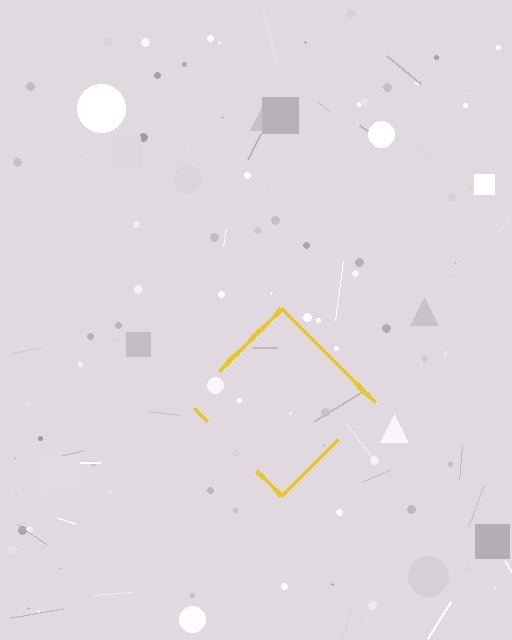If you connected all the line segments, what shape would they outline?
They would outline a diamond.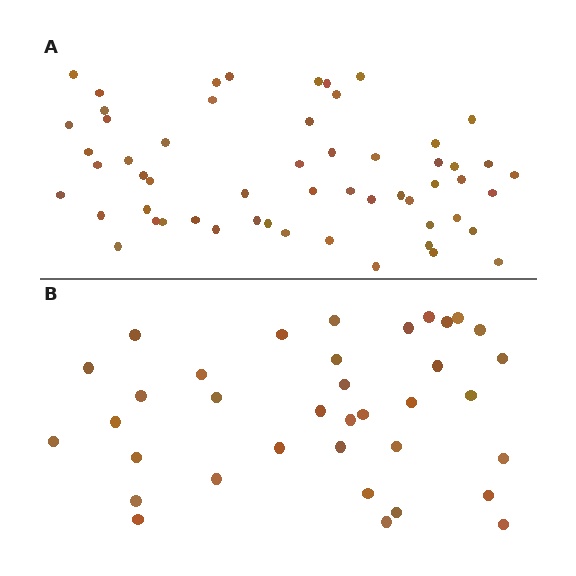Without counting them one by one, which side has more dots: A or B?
Region A (the top region) has more dots.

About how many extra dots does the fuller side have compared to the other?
Region A has approximately 20 more dots than region B.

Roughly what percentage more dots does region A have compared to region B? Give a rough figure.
About 55% more.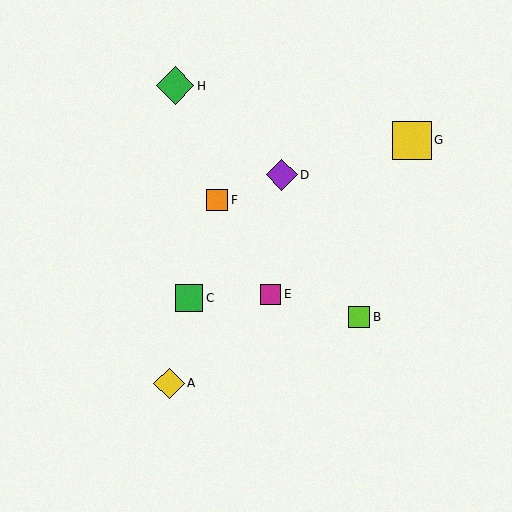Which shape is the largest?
The yellow square (labeled G) is the largest.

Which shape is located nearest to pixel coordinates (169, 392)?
The yellow diamond (labeled A) at (169, 383) is nearest to that location.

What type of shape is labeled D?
Shape D is a purple diamond.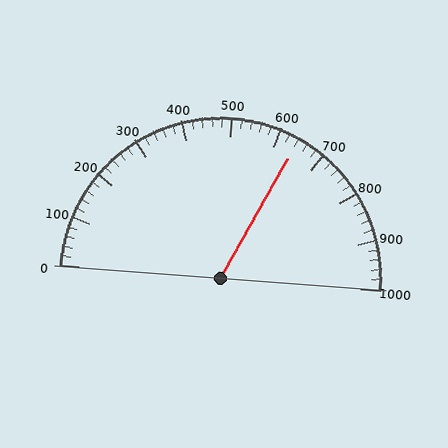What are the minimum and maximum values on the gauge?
The gauge ranges from 0 to 1000.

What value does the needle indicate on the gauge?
The needle indicates approximately 640.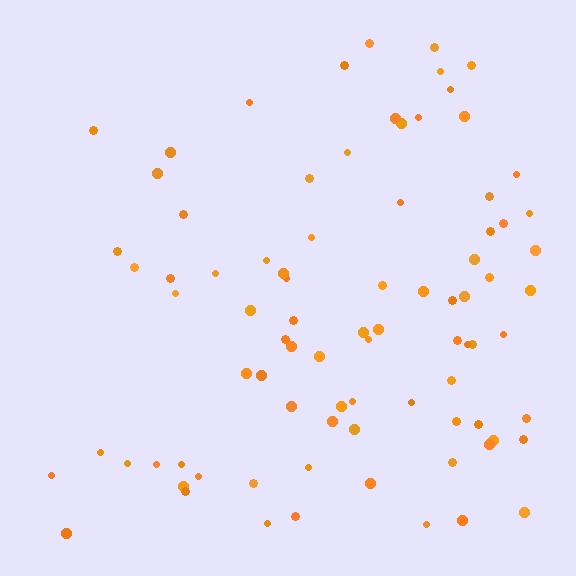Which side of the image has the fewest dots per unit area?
The left.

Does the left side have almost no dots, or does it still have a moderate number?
Still a moderate number, just noticeably fewer than the right.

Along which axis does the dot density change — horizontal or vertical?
Horizontal.